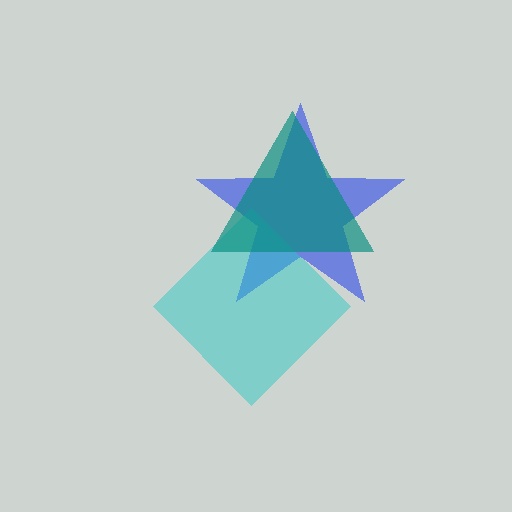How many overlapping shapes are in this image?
There are 3 overlapping shapes in the image.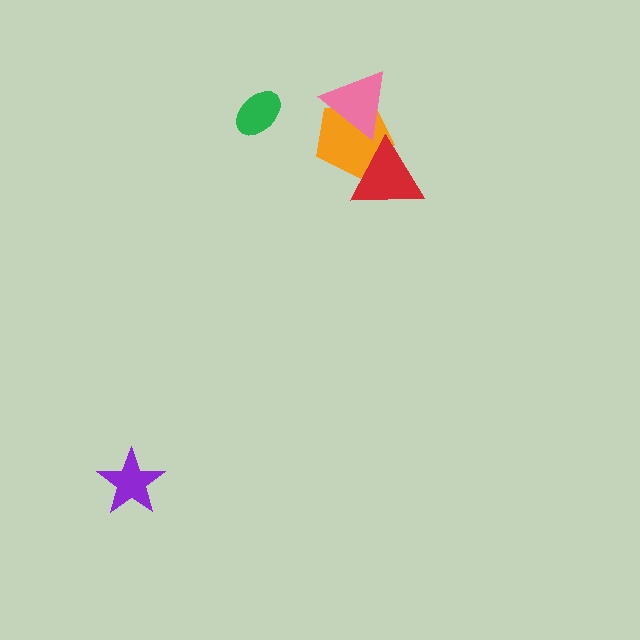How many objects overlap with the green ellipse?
0 objects overlap with the green ellipse.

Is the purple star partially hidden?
No, no other shape covers it.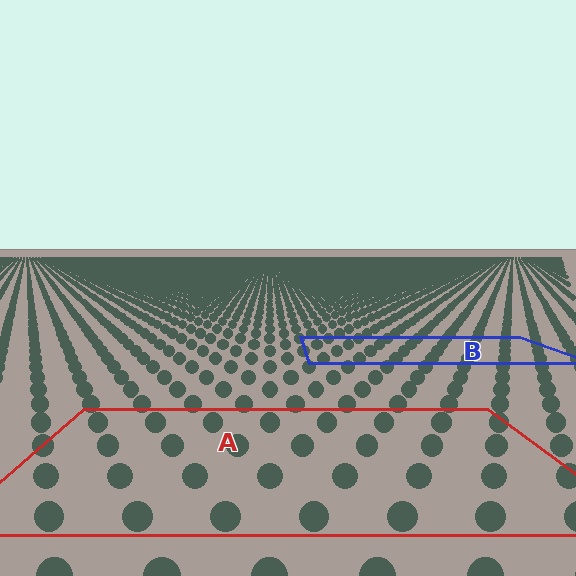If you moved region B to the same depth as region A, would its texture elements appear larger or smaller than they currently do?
They would appear larger. At a closer depth, the same texture elements are projected at a bigger on-screen size.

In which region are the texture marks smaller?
The texture marks are smaller in region B, because it is farther away.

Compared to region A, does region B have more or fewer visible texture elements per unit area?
Region B has more texture elements per unit area — they are packed more densely because it is farther away.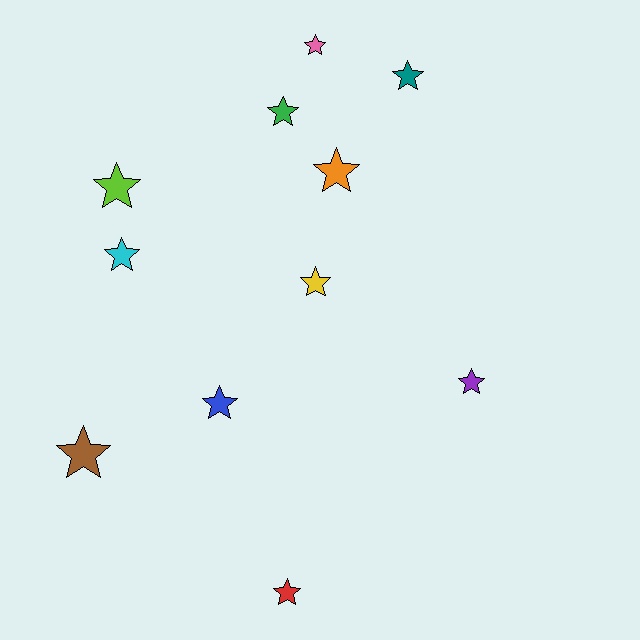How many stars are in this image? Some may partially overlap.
There are 11 stars.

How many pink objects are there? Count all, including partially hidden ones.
There is 1 pink object.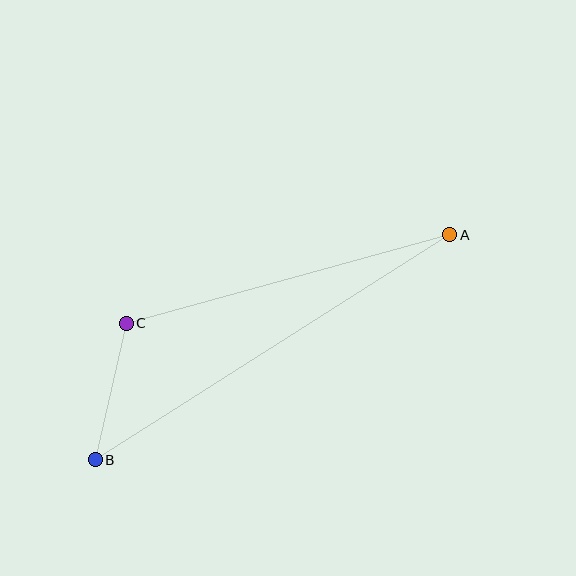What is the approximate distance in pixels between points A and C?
The distance between A and C is approximately 335 pixels.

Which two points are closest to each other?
Points B and C are closest to each other.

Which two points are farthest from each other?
Points A and B are farthest from each other.